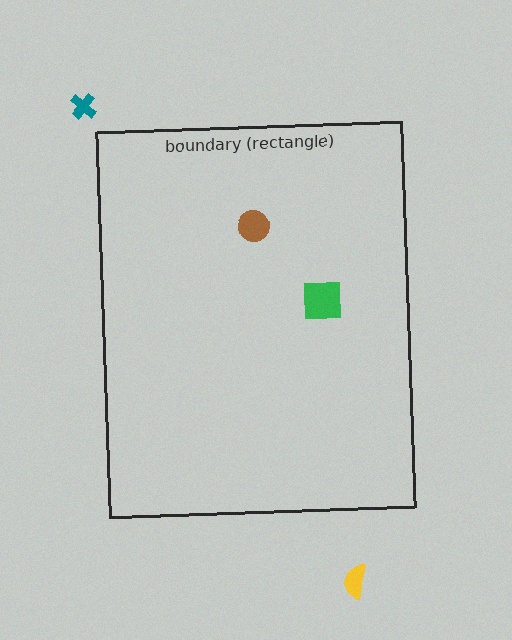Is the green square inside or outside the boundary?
Inside.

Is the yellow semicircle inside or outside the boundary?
Outside.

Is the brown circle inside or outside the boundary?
Inside.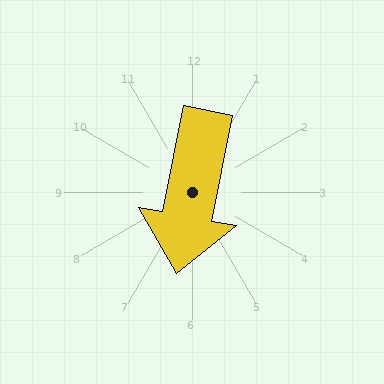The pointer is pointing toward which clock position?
Roughly 6 o'clock.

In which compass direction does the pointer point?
South.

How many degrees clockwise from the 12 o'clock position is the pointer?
Approximately 191 degrees.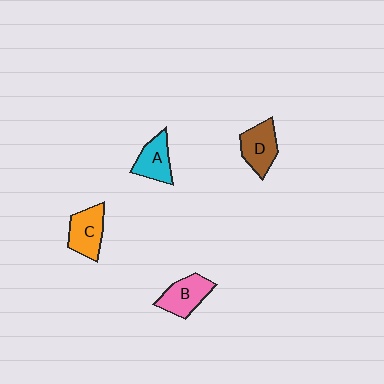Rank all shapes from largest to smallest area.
From largest to smallest: C (orange), B (pink), D (brown), A (cyan).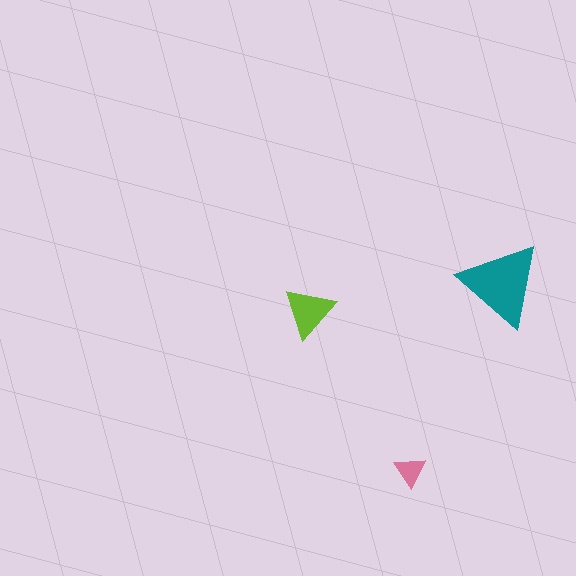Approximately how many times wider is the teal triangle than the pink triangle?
About 2.5 times wider.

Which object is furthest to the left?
The lime triangle is leftmost.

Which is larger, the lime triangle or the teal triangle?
The teal one.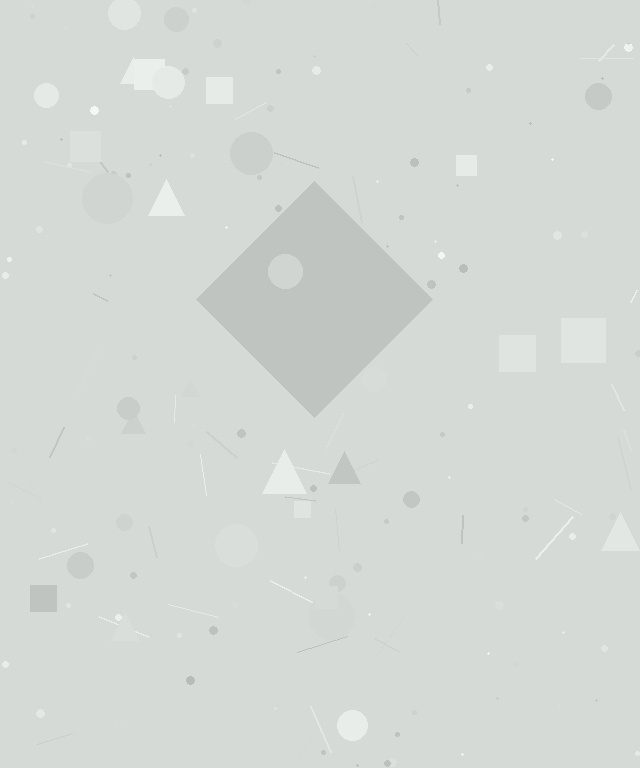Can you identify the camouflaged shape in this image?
The camouflaged shape is a diamond.